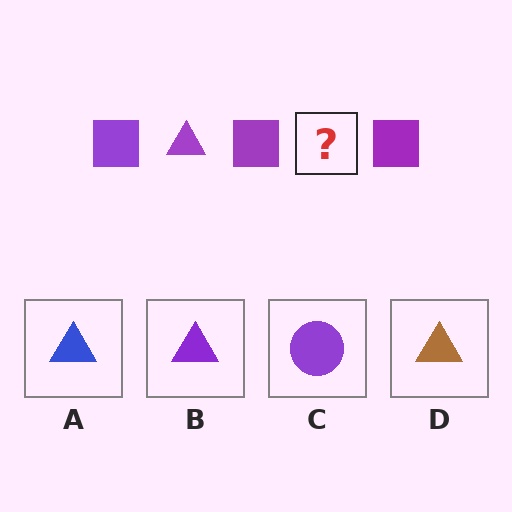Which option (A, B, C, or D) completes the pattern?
B.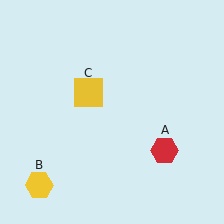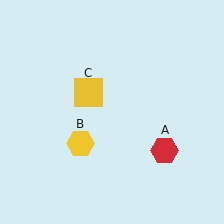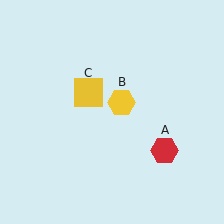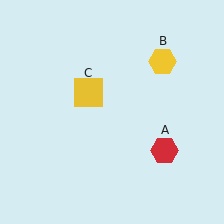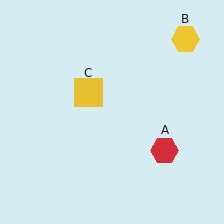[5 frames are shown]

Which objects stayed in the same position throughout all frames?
Red hexagon (object A) and yellow square (object C) remained stationary.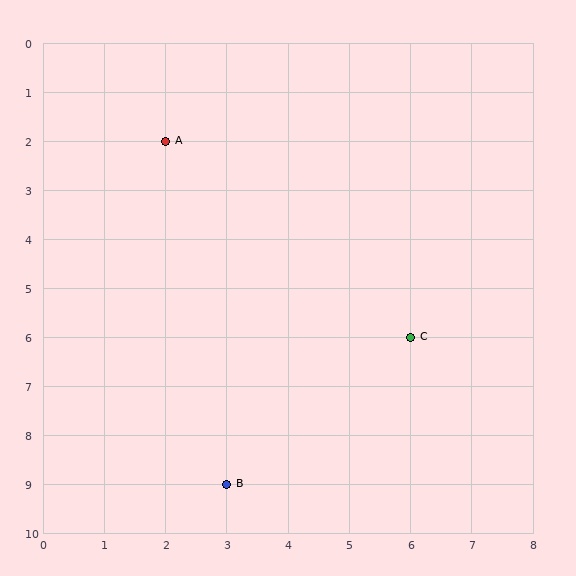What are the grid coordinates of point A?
Point A is at grid coordinates (2, 2).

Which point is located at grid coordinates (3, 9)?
Point B is at (3, 9).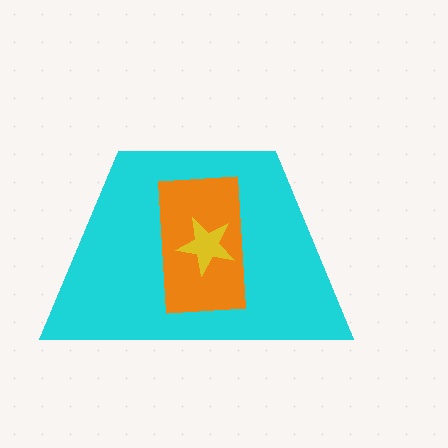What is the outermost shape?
The cyan trapezoid.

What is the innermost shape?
The yellow star.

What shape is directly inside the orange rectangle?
The yellow star.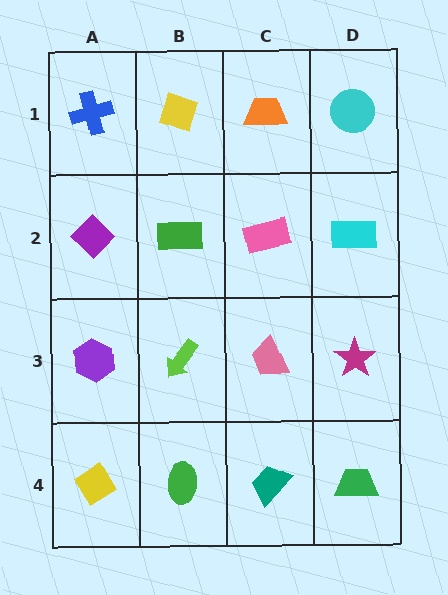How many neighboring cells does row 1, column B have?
3.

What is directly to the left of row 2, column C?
A green rectangle.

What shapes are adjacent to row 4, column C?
A pink trapezoid (row 3, column C), a green ellipse (row 4, column B), a green trapezoid (row 4, column D).